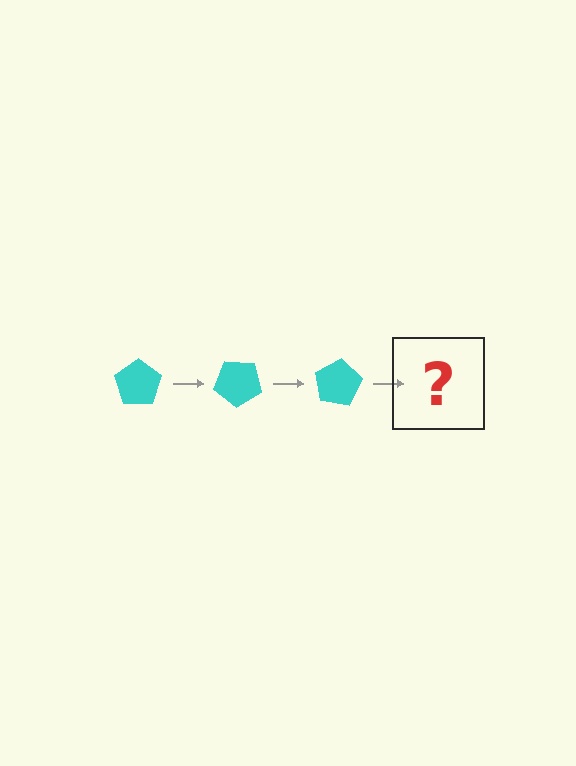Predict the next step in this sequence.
The next step is a cyan pentagon rotated 120 degrees.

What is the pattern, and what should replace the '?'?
The pattern is that the pentagon rotates 40 degrees each step. The '?' should be a cyan pentagon rotated 120 degrees.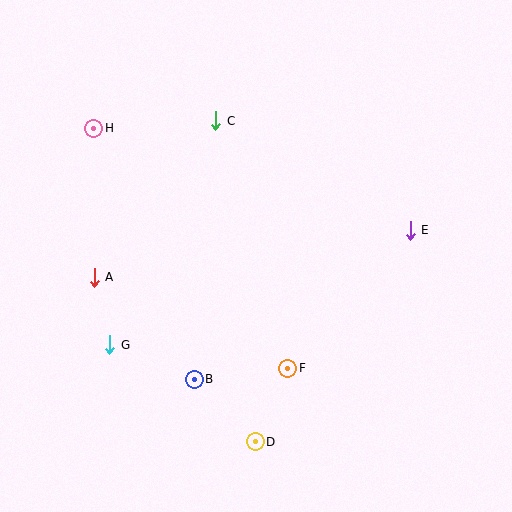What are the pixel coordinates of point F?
Point F is at (288, 368).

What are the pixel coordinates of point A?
Point A is at (94, 277).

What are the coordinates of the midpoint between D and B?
The midpoint between D and B is at (225, 410).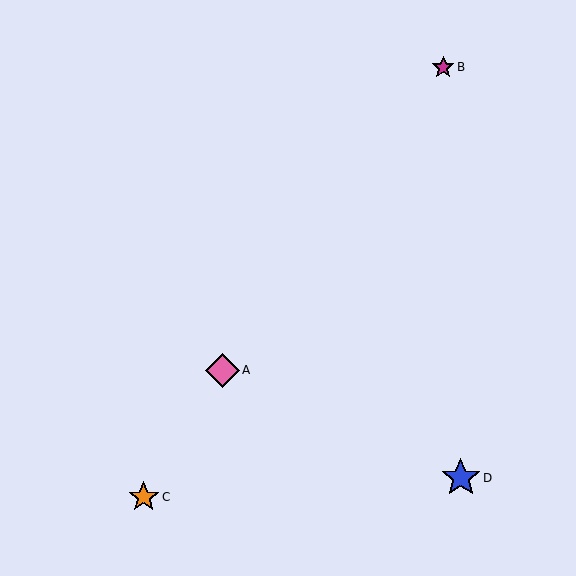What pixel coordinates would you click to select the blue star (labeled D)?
Click at (461, 478) to select the blue star D.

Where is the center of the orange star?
The center of the orange star is at (144, 497).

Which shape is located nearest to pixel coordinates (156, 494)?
The orange star (labeled C) at (144, 497) is nearest to that location.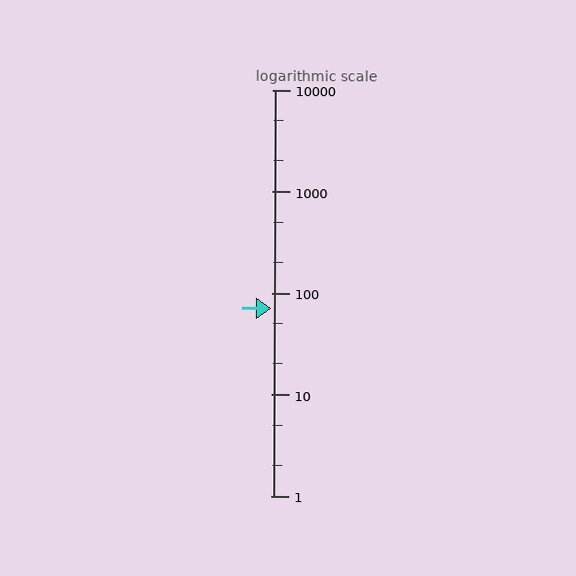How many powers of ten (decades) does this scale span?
The scale spans 4 decades, from 1 to 10000.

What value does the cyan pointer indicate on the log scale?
The pointer indicates approximately 70.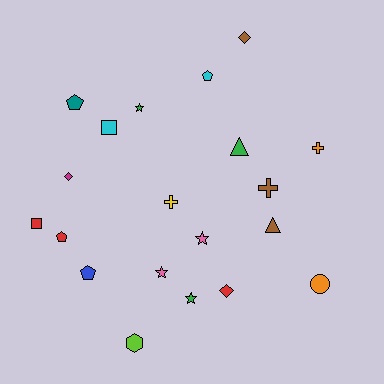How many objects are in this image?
There are 20 objects.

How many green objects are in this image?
There are 3 green objects.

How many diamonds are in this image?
There are 3 diamonds.